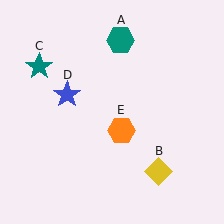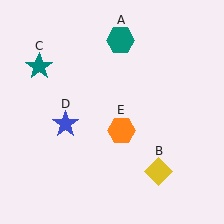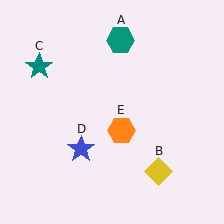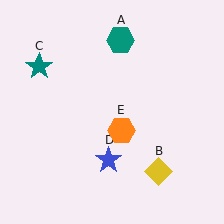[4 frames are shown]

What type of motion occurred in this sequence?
The blue star (object D) rotated counterclockwise around the center of the scene.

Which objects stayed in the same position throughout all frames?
Teal hexagon (object A) and yellow diamond (object B) and teal star (object C) and orange hexagon (object E) remained stationary.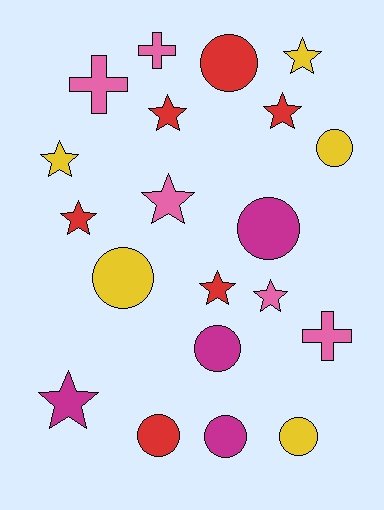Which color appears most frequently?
Red, with 6 objects.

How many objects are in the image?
There are 20 objects.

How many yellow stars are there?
There are 2 yellow stars.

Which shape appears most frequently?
Star, with 9 objects.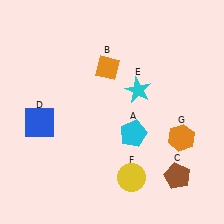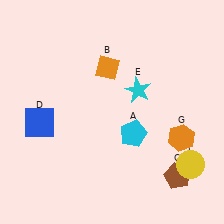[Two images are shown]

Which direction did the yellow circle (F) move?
The yellow circle (F) moved right.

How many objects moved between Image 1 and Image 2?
1 object moved between the two images.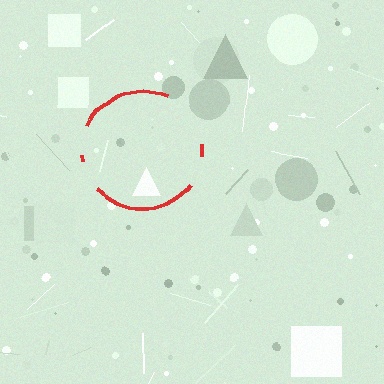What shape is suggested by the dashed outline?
The dashed outline suggests a circle.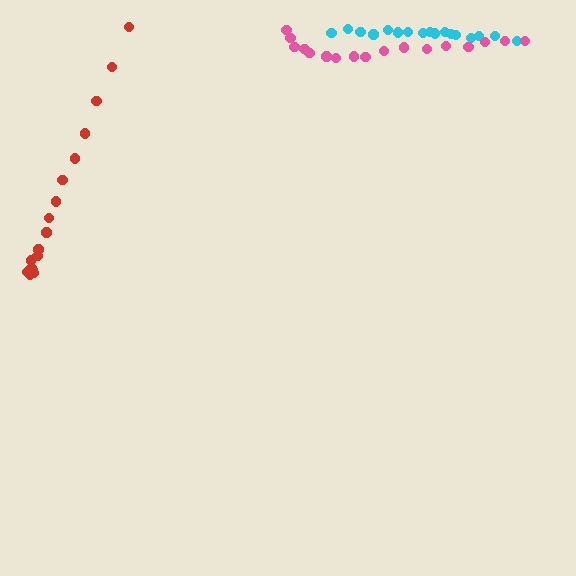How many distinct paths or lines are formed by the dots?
There are 3 distinct paths.